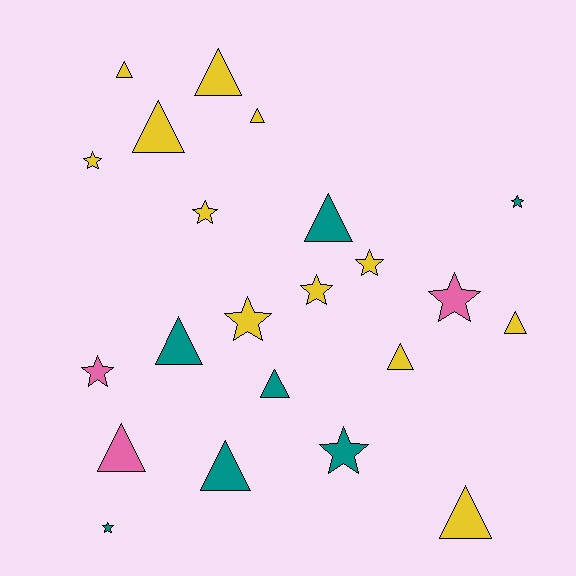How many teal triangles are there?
There are 4 teal triangles.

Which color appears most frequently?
Yellow, with 12 objects.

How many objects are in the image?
There are 22 objects.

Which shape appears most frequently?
Triangle, with 12 objects.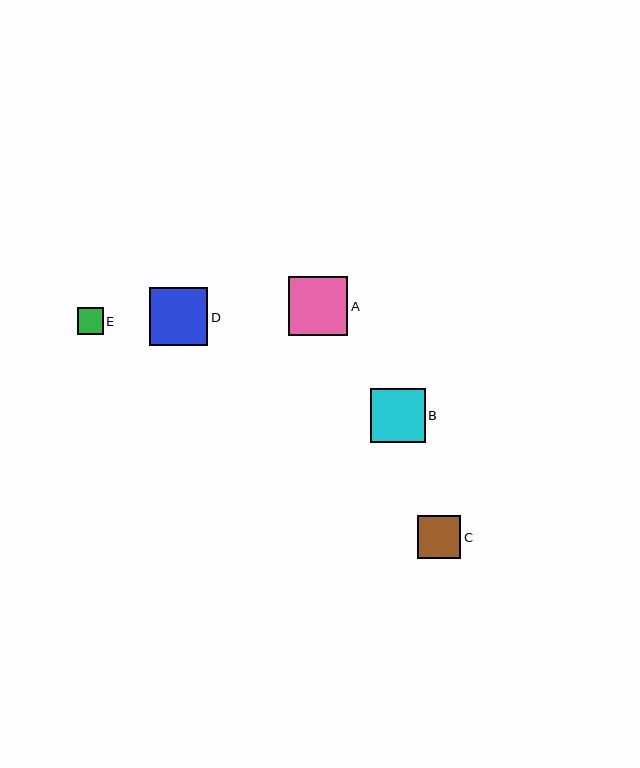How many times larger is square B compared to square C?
Square B is approximately 1.3 times the size of square C.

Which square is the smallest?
Square E is the smallest with a size of approximately 26 pixels.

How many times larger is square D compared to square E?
Square D is approximately 2.2 times the size of square E.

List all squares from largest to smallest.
From largest to smallest: A, D, B, C, E.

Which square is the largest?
Square A is the largest with a size of approximately 59 pixels.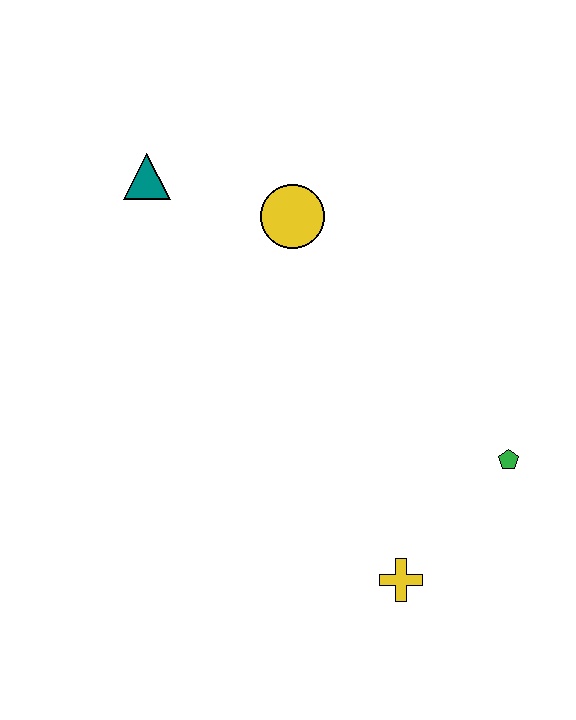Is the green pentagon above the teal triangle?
No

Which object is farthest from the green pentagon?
The teal triangle is farthest from the green pentagon.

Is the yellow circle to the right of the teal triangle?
Yes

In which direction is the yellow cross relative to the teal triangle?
The yellow cross is below the teal triangle.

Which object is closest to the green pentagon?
The yellow cross is closest to the green pentagon.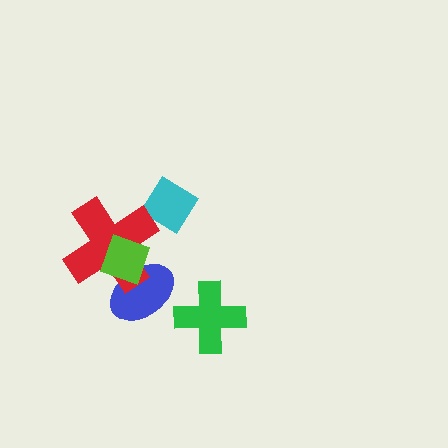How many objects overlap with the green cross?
0 objects overlap with the green cross.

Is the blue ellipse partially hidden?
Yes, it is partially covered by another shape.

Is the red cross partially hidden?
Yes, it is partially covered by another shape.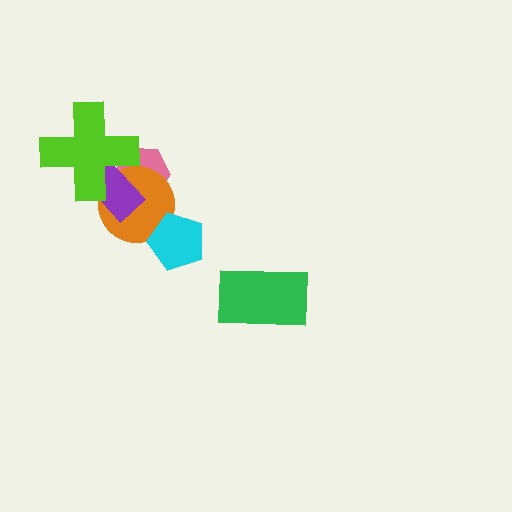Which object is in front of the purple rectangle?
The lime cross is in front of the purple rectangle.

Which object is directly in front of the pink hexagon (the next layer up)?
The orange circle is directly in front of the pink hexagon.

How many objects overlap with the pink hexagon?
3 objects overlap with the pink hexagon.